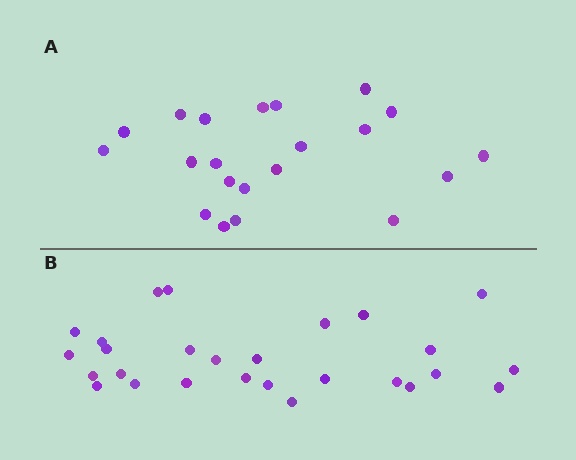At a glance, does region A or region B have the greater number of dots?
Region B (the bottom region) has more dots.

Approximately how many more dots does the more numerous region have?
Region B has about 6 more dots than region A.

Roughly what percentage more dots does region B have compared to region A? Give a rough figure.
About 30% more.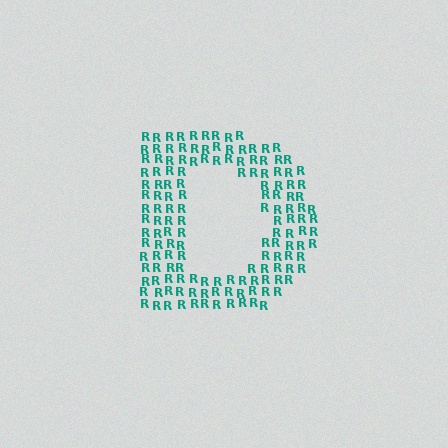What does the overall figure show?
The overall figure shows the letter D.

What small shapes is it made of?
It is made of small letter R's.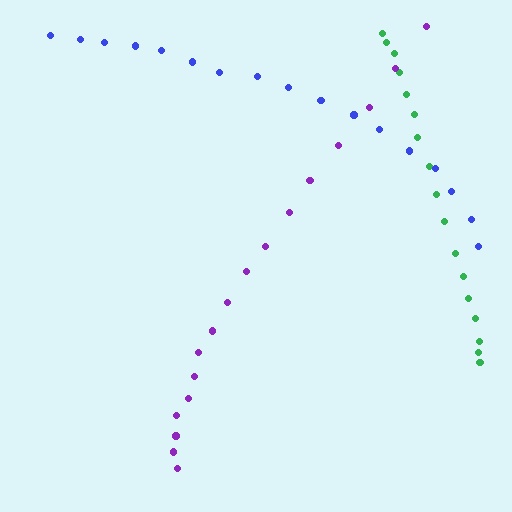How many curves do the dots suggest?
There are 3 distinct paths.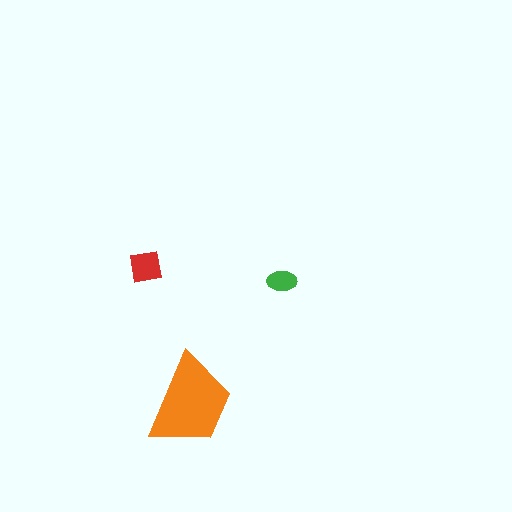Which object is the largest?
The orange trapezoid.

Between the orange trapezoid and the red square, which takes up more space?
The orange trapezoid.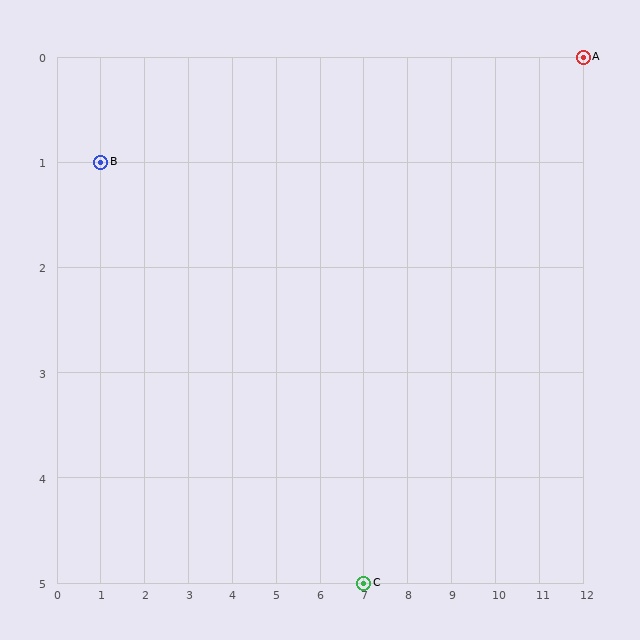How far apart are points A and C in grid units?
Points A and C are 5 columns and 5 rows apart (about 7.1 grid units diagonally).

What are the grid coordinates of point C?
Point C is at grid coordinates (7, 5).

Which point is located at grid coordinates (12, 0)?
Point A is at (12, 0).